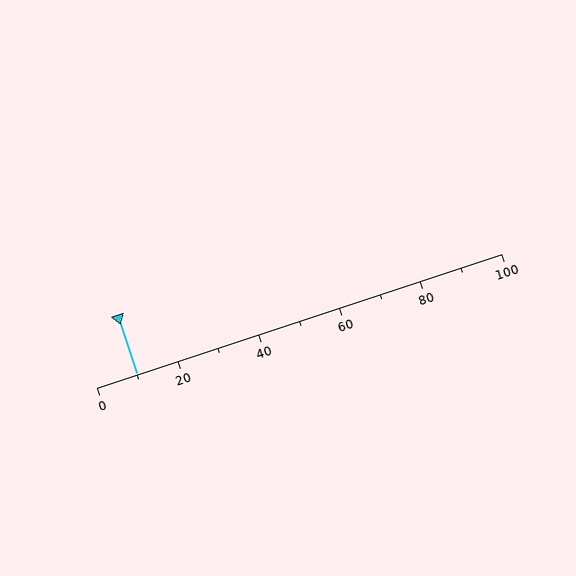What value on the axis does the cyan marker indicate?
The marker indicates approximately 10.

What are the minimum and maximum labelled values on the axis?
The axis runs from 0 to 100.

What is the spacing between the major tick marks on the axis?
The major ticks are spaced 20 apart.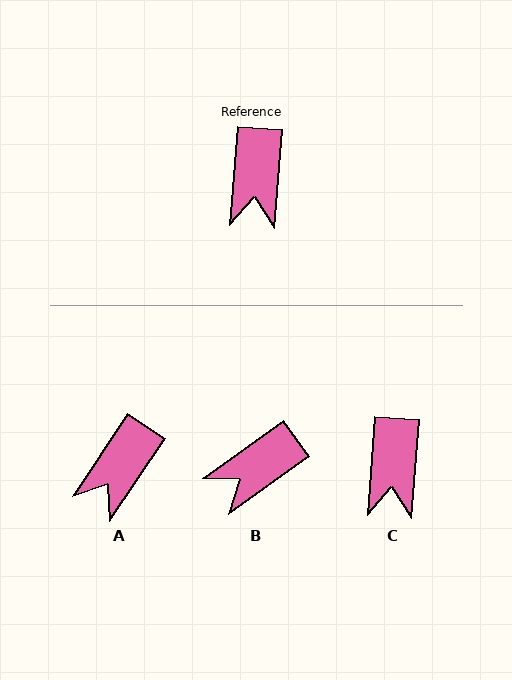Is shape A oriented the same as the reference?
No, it is off by about 30 degrees.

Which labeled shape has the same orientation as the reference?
C.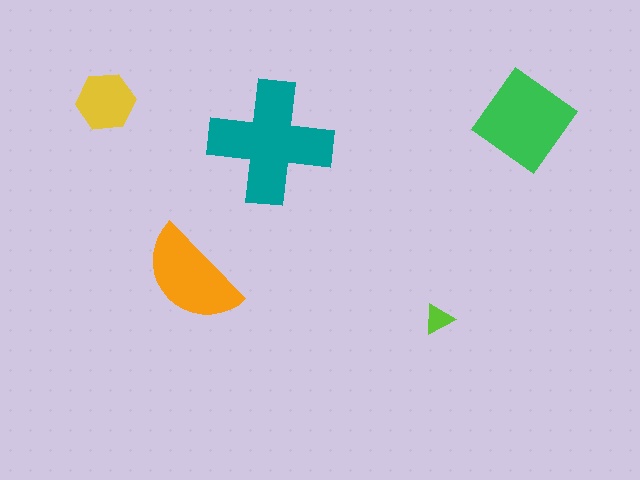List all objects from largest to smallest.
The teal cross, the green diamond, the orange semicircle, the yellow hexagon, the lime triangle.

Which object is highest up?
The yellow hexagon is topmost.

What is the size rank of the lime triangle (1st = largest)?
5th.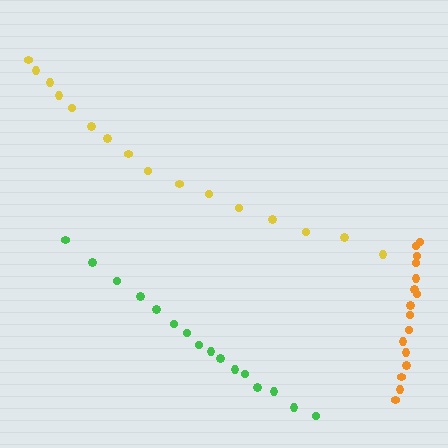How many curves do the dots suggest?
There are 3 distinct paths.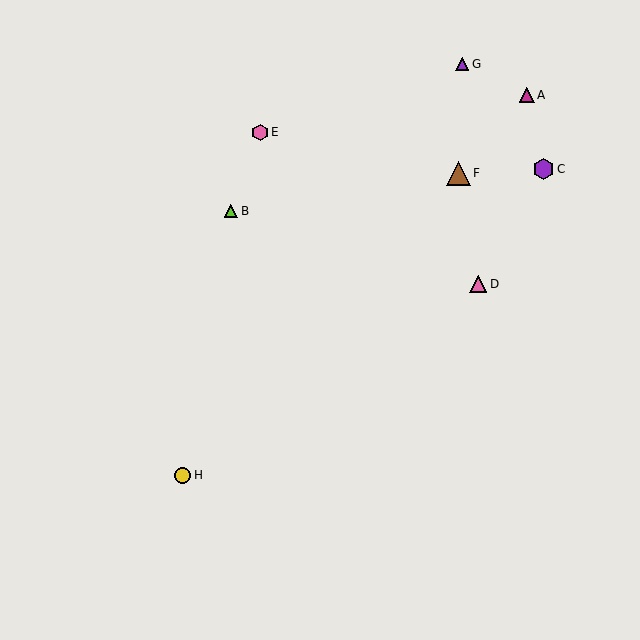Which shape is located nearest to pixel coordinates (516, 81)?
The magenta triangle (labeled A) at (527, 95) is nearest to that location.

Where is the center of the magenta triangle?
The center of the magenta triangle is at (527, 95).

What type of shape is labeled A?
Shape A is a magenta triangle.